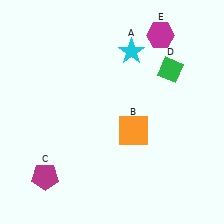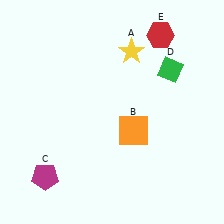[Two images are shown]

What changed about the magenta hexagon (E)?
In Image 1, E is magenta. In Image 2, it changed to red.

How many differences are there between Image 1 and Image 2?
There are 2 differences between the two images.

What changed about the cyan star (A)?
In Image 1, A is cyan. In Image 2, it changed to yellow.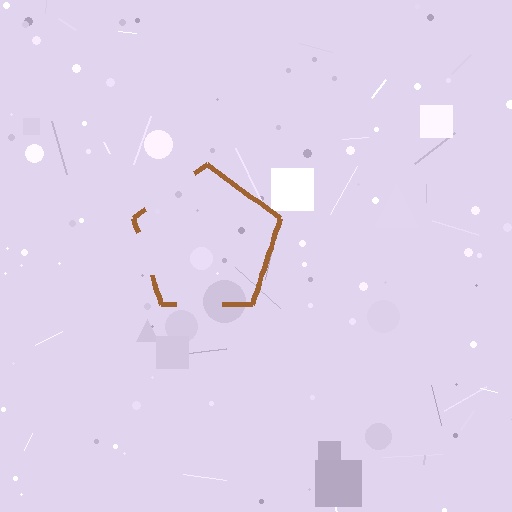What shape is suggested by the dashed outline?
The dashed outline suggests a pentagon.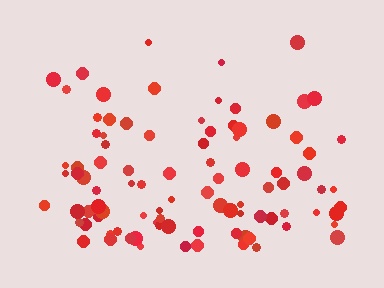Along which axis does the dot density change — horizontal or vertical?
Vertical.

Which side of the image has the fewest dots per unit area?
The top.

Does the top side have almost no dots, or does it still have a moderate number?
Still a moderate number, just noticeably fewer than the bottom.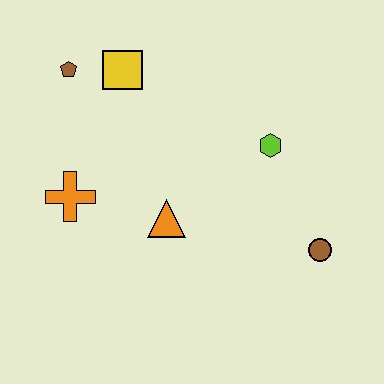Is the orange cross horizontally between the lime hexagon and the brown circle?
No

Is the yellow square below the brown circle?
No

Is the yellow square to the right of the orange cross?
Yes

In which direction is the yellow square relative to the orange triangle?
The yellow square is above the orange triangle.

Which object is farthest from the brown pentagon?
The brown circle is farthest from the brown pentagon.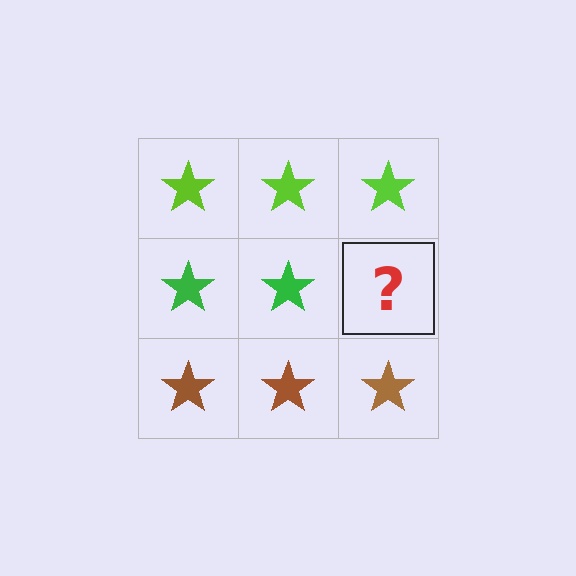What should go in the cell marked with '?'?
The missing cell should contain a green star.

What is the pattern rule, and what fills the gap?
The rule is that each row has a consistent color. The gap should be filled with a green star.